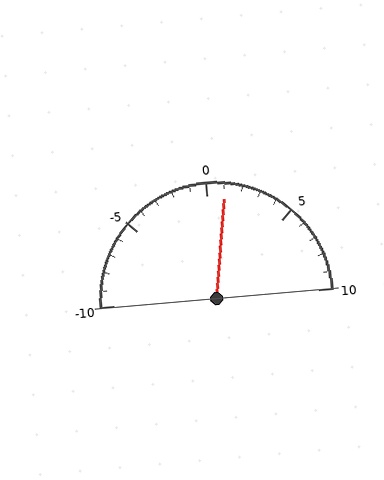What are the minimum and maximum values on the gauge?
The gauge ranges from -10 to 10.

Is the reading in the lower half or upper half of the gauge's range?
The reading is in the upper half of the range (-10 to 10).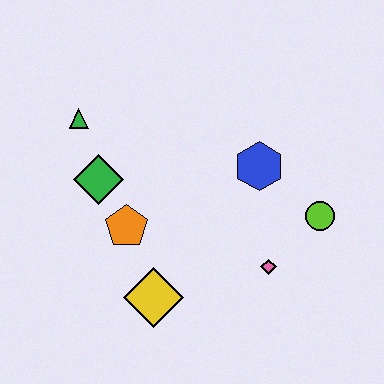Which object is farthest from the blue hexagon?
The green triangle is farthest from the blue hexagon.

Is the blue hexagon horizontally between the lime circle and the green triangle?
Yes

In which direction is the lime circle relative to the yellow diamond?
The lime circle is to the right of the yellow diamond.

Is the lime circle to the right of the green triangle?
Yes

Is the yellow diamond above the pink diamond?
No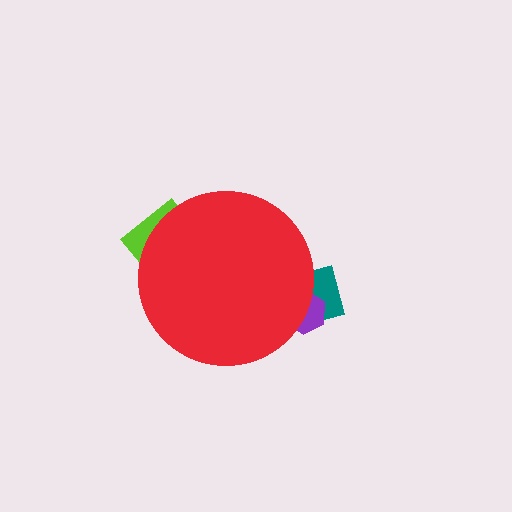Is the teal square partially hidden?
Yes, the teal square is partially hidden behind the red circle.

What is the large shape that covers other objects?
A red circle.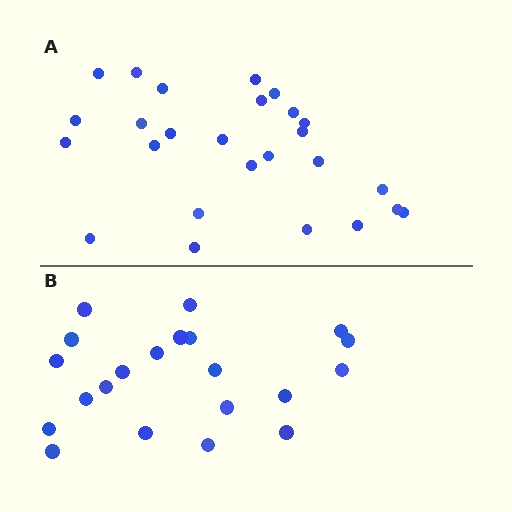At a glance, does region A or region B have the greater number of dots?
Region A (the top region) has more dots.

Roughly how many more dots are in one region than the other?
Region A has about 5 more dots than region B.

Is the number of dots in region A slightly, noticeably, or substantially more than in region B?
Region A has only slightly more — the two regions are fairly close. The ratio is roughly 1.2 to 1.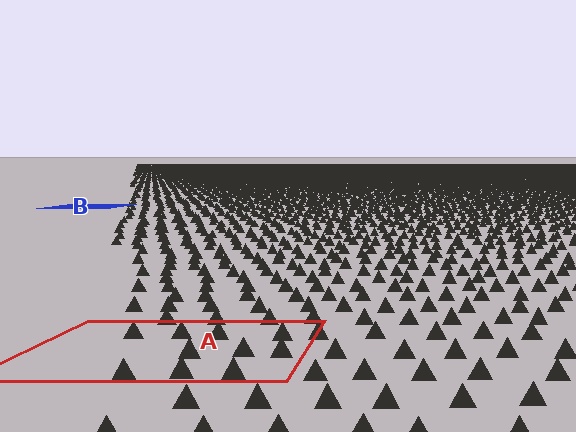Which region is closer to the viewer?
Region A is closer. The texture elements there are larger and more spread out.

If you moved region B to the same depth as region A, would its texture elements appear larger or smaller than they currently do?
They would appear larger. At a closer depth, the same texture elements are projected at a bigger on-screen size.